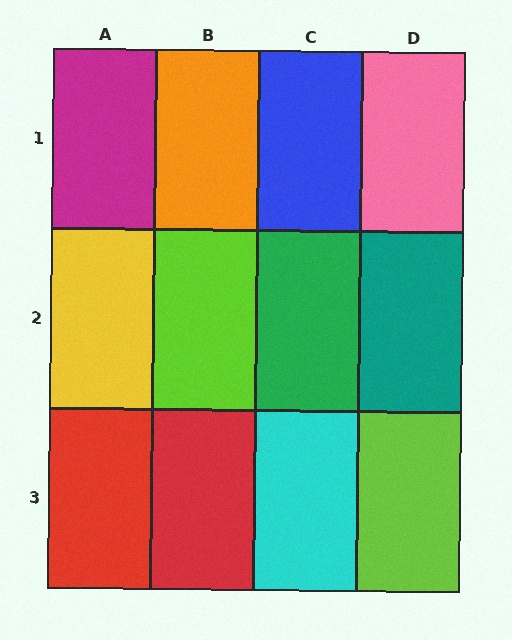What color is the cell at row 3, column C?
Cyan.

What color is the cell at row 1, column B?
Orange.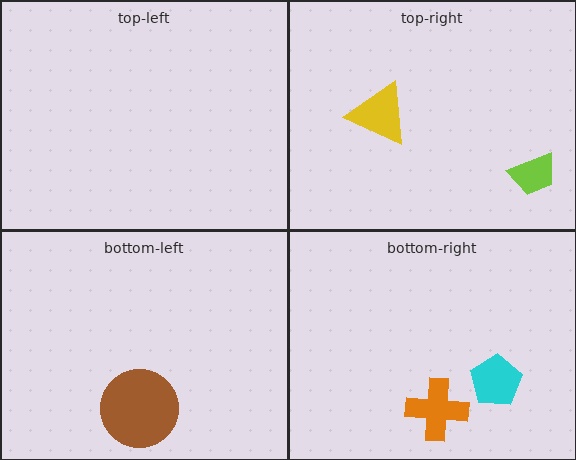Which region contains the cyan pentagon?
The bottom-right region.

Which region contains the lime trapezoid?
The top-right region.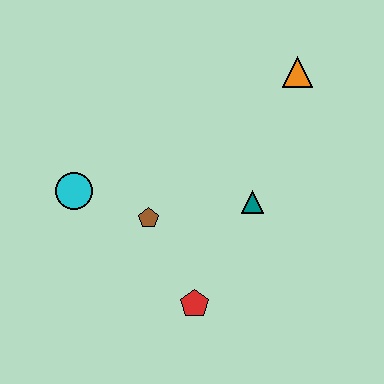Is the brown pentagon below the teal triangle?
Yes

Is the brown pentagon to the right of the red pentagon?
No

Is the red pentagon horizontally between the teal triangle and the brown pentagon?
Yes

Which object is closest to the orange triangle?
The teal triangle is closest to the orange triangle.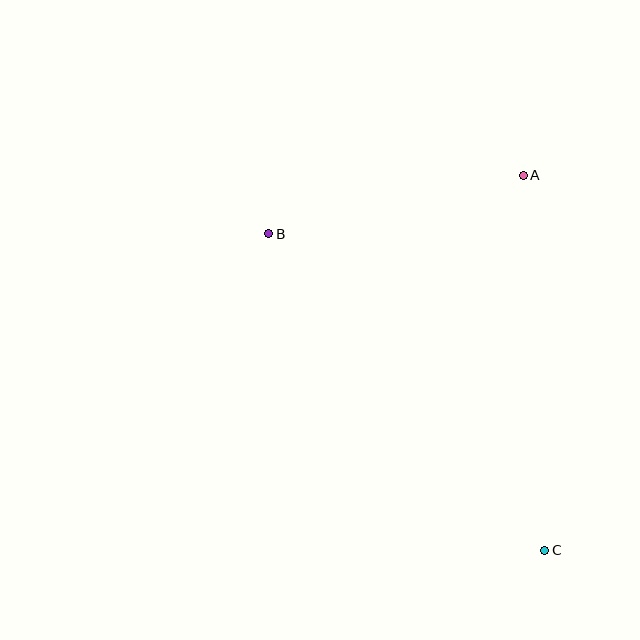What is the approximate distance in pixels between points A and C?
The distance between A and C is approximately 376 pixels.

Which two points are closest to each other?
Points A and B are closest to each other.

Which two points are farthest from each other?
Points B and C are farthest from each other.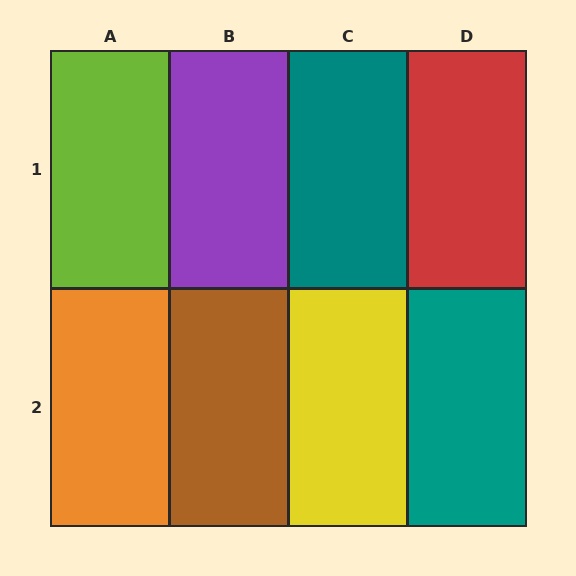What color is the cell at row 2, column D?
Teal.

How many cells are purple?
1 cell is purple.